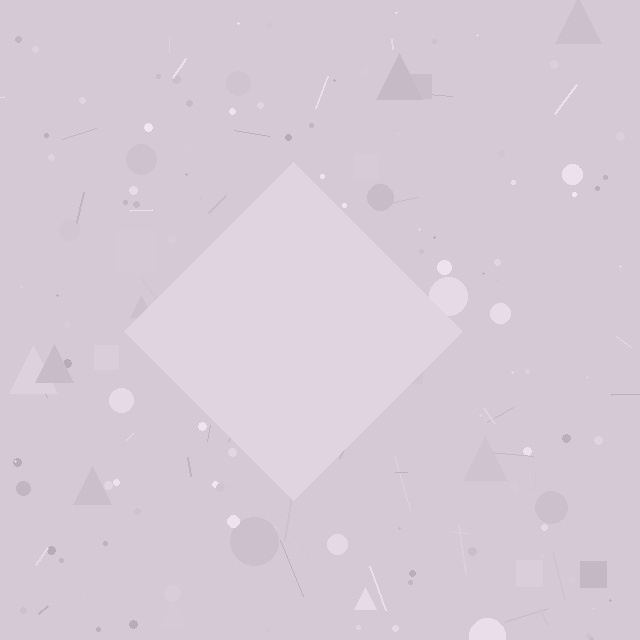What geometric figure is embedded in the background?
A diamond is embedded in the background.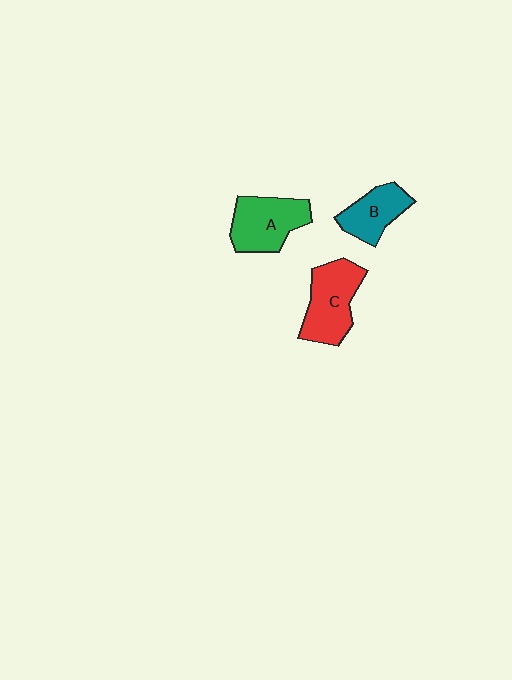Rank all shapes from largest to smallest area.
From largest to smallest: C (red), A (green), B (teal).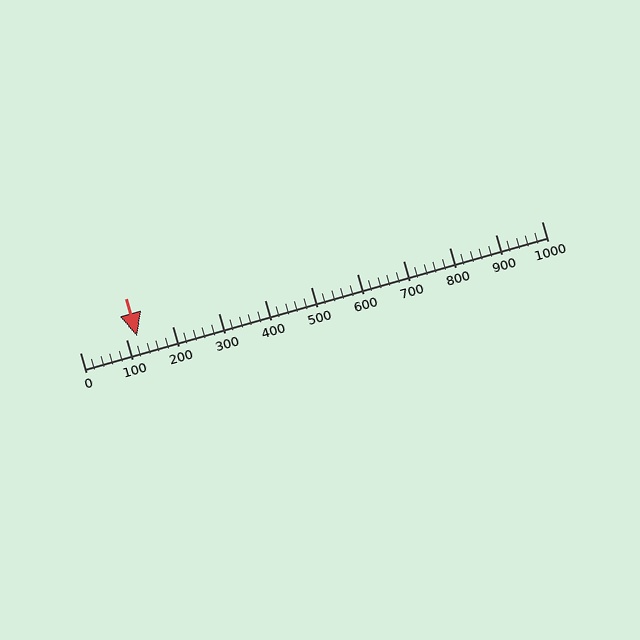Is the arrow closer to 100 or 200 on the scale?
The arrow is closer to 100.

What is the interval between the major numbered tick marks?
The major tick marks are spaced 100 units apart.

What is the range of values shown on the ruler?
The ruler shows values from 0 to 1000.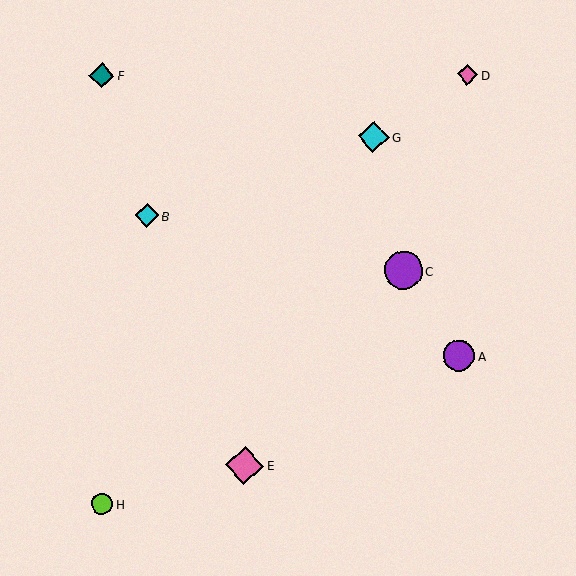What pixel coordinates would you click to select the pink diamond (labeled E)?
Click at (245, 465) to select the pink diamond E.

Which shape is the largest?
The pink diamond (labeled E) is the largest.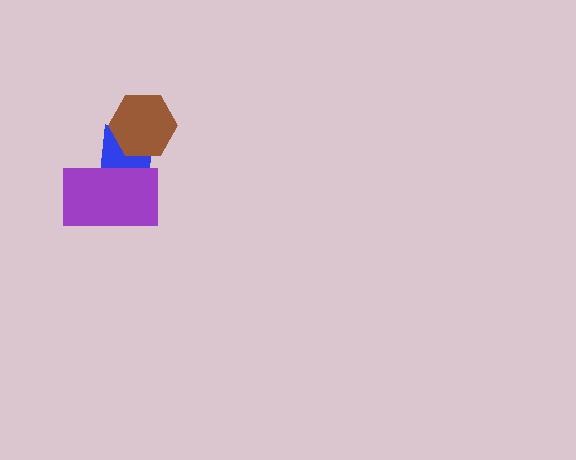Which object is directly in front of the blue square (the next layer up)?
The brown hexagon is directly in front of the blue square.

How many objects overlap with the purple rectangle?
1 object overlaps with the purple rectangle.